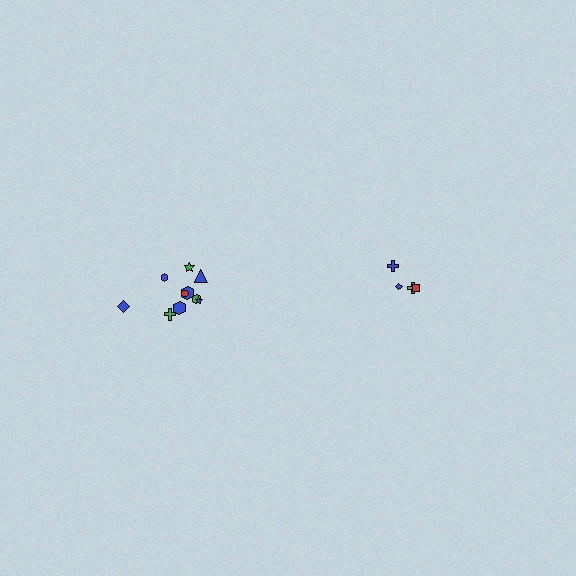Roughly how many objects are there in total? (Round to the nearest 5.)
Roughly 15 objects in total.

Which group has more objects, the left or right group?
The left group.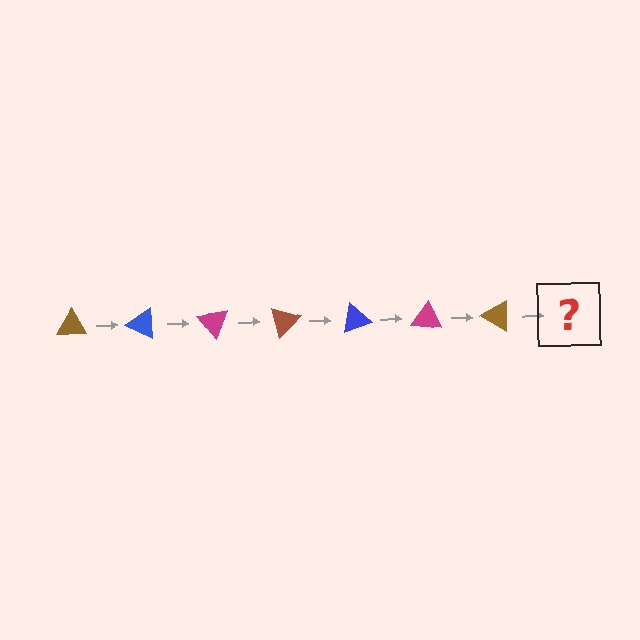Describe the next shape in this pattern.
It should be a blue triangle, rotated 175 degrees from the start.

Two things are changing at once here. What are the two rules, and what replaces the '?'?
The two rules are that it rotates 25 degrees each step and the color cycles through brown, blue, and magenta. The '?' should be a blue triangle, rotated 175 degrees from the start.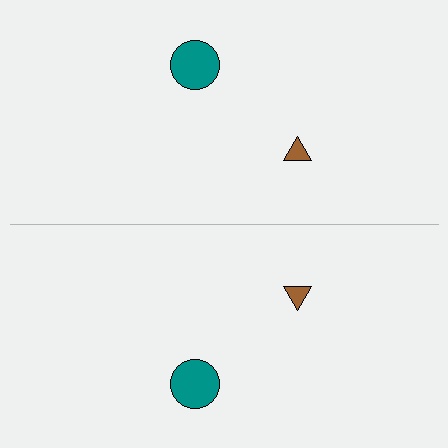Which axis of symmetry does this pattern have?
The pattern has a horizontal axis of symmetry running through the center of the image.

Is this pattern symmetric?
Yes, this pattern has bilateral (reflection) symmetry.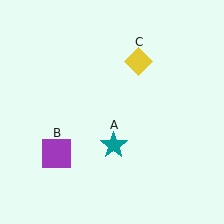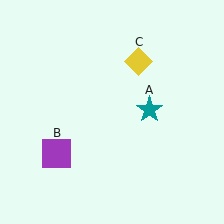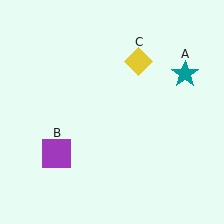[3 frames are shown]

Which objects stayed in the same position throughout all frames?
Purple square (object B) and yellow diamond (object C) remained stationary.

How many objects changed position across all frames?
1 object changed position: teal star (object A).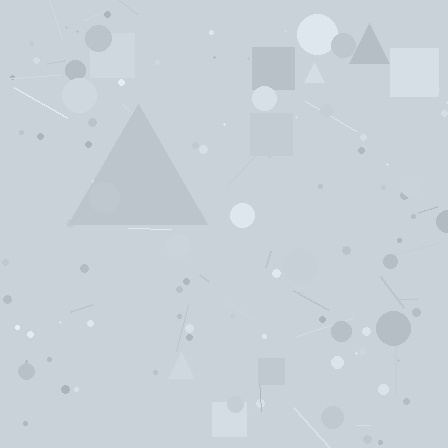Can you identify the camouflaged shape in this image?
The camouflaged shape is a triangle.